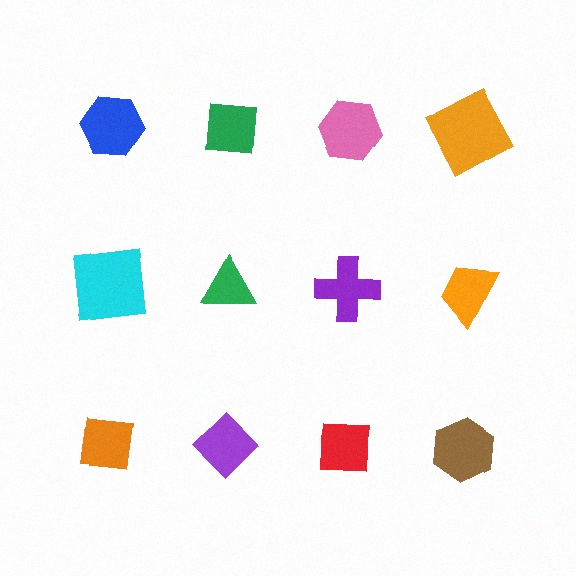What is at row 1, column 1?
A blue hexagon.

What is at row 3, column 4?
A brown hexagon.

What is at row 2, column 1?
A cyan square.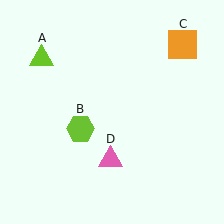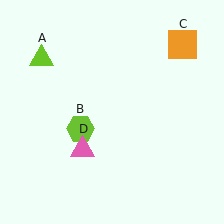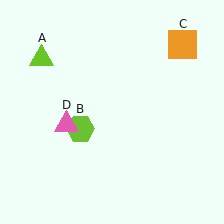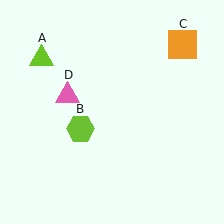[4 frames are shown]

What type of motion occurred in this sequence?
The pink triangle (object D) rotated clockwise around the center of the scene.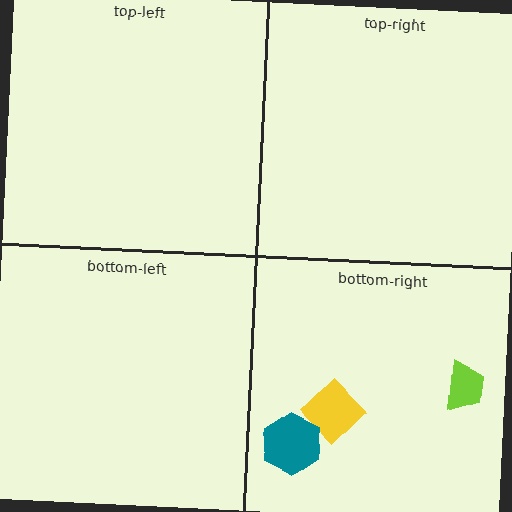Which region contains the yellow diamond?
The bottom-right region.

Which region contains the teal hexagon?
The bottom-right region.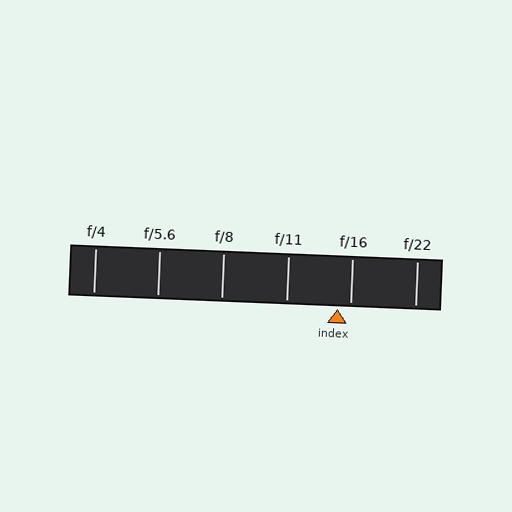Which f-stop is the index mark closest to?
The index mark is closest to f/16.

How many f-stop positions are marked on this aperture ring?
There are 6 f-stop positions marked.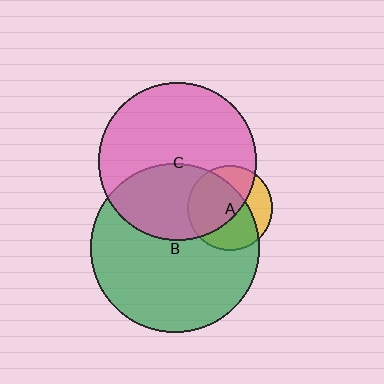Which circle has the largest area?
Circle B (green).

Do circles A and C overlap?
Yes.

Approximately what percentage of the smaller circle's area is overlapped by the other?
Approximately 55%.